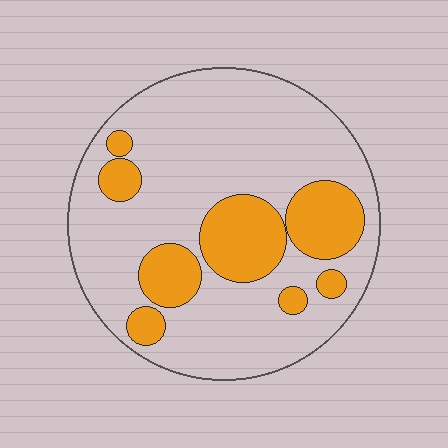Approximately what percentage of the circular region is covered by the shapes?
Approximately 25%.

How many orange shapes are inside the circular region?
8.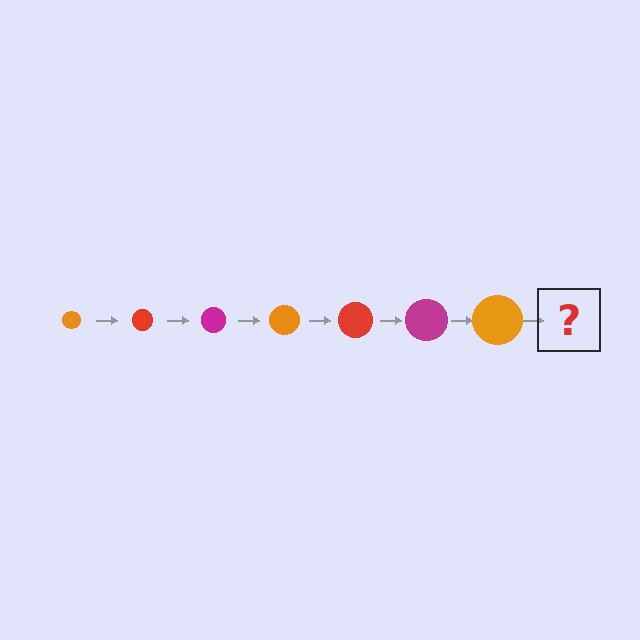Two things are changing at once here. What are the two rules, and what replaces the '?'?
The two rules are that the circle grows larger each step and the color cycles through orange, red, and magenta. The '?' should be a red circle, larger than the previous one.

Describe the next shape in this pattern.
It should be a red circle, larger than the previous one.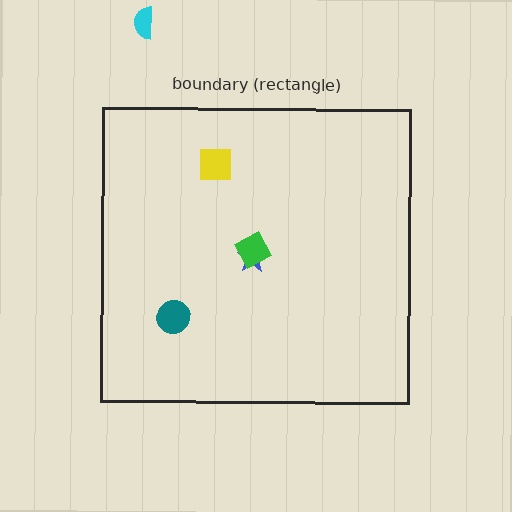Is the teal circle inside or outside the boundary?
Inside.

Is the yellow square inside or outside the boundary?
Inside.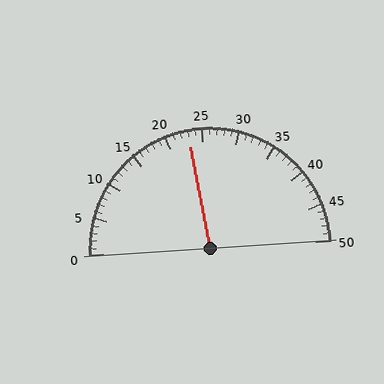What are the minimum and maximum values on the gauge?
The gauge ranges from 0 to 50.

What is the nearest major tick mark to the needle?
The nearest major tick mark is 25.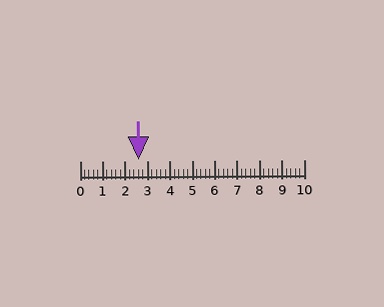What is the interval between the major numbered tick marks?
The major tick marks are spaced 1 units apart.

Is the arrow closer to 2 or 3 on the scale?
The arrow is closer to 3.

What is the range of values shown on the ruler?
The ruler shows values from 0 to 10.